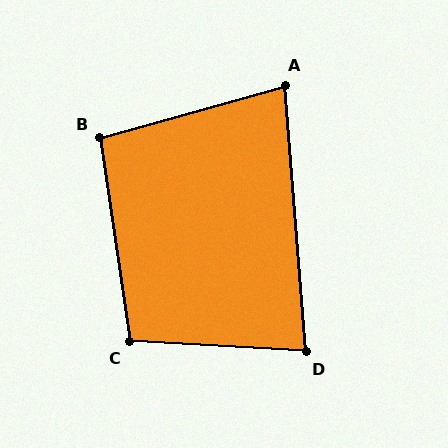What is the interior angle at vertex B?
Approximately 97 degrees (obtuse).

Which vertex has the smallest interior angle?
A, at approximately 79 degrees.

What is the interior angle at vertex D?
Approximately 83 degrees (acute).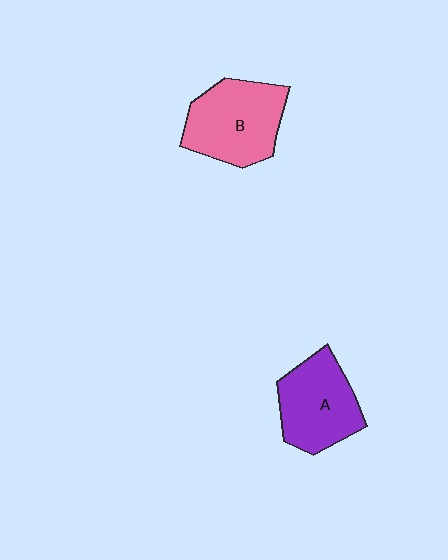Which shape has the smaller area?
Shape A (purple).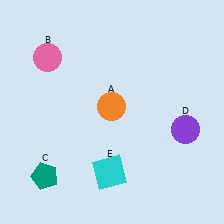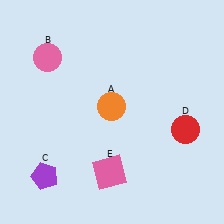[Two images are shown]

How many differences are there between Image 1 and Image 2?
There are 3 differences between the two images.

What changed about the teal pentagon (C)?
In Image 1, C is teal. In Image 2, it changed to purple.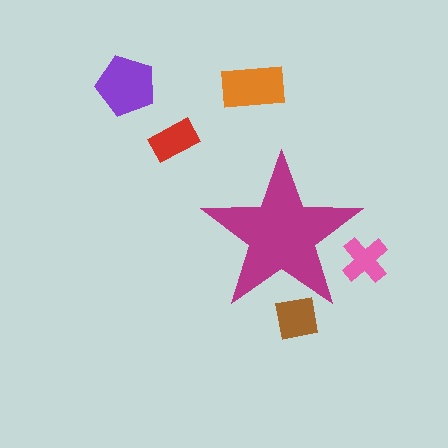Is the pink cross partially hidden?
Yes, the pink cross is partially hidden behind the magenta star.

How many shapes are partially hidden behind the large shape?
2 shapes are partially hidden.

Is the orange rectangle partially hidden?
No, the orange rectangle is fully visible.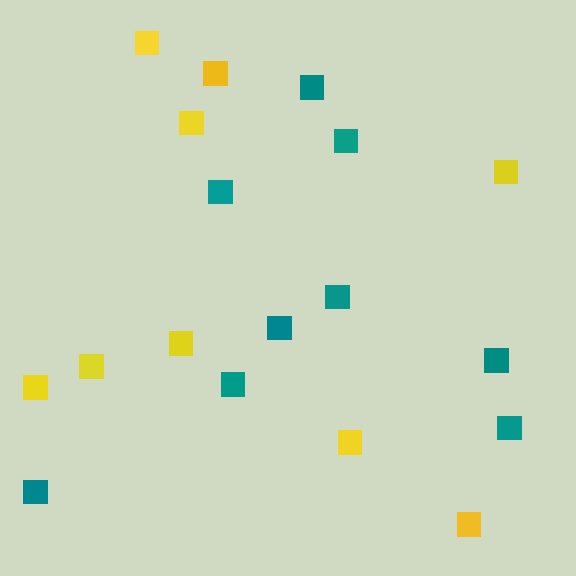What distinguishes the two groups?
There are 2 groups: one group of teal squares (9) and one group of yellow squares (9).